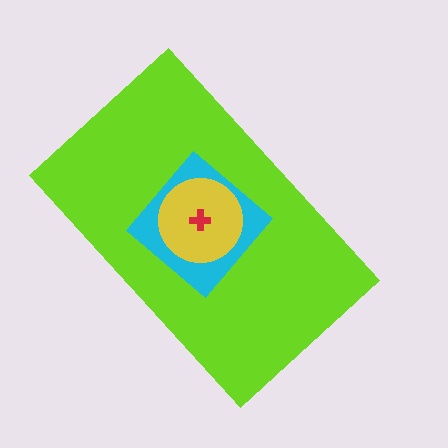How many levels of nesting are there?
4.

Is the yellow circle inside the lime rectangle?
Yes.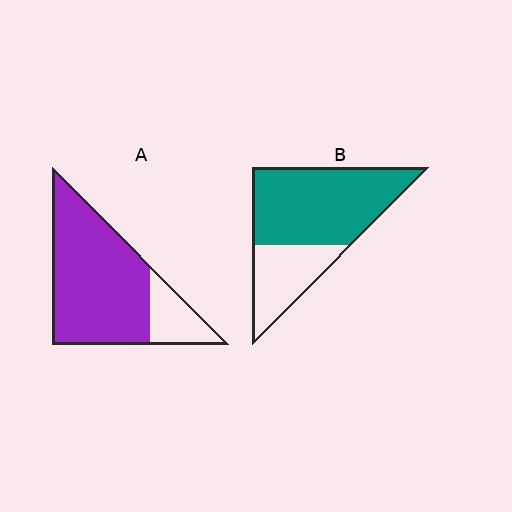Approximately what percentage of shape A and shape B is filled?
A is approximately 80% and B is approximately 70%.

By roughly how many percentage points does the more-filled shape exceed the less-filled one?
By roughly 10 percentage points (A over B).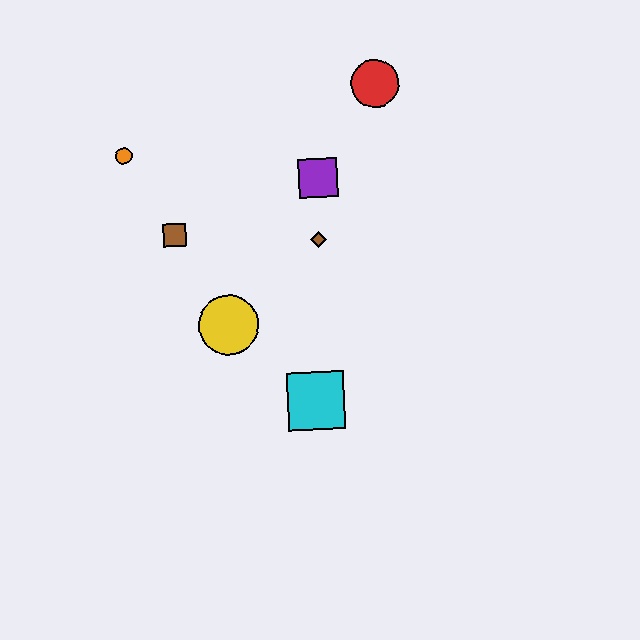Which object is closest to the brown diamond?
The purple square is closest to the brown diamond.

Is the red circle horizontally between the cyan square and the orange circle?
No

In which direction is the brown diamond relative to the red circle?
The brown diamond is below the red circle.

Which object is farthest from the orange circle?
The cyan square is farthest from the orange circle.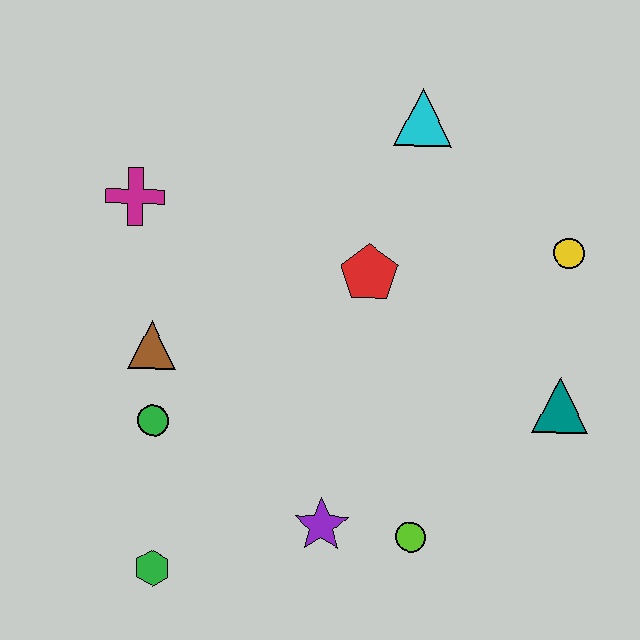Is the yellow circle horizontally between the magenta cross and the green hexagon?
No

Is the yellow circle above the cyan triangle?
No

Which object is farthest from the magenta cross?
The teal triangle is farthest from the magenta cross.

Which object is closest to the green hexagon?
The green circle is closest to the green hexagon.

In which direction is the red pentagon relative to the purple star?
The red pentagon is above the purple star.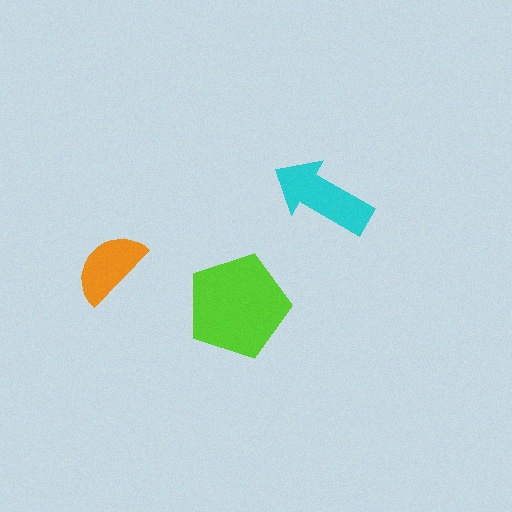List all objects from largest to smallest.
The lime pentagon, the cyan arrow, the orange semicircle.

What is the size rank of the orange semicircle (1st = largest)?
3rd.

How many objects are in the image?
There are 3 objects in the image.